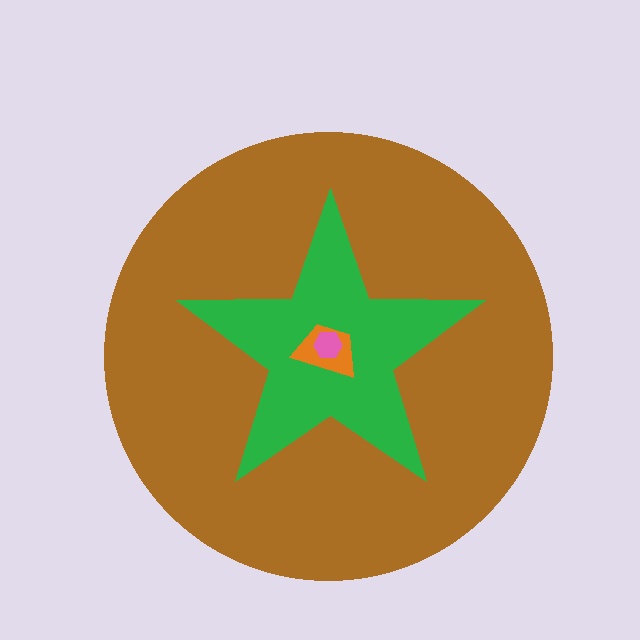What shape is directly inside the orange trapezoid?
The pink hexagon.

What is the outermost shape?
The brown circle.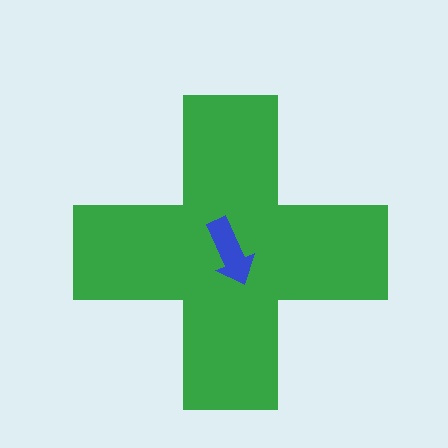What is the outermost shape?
The green cross.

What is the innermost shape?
The blue arrow.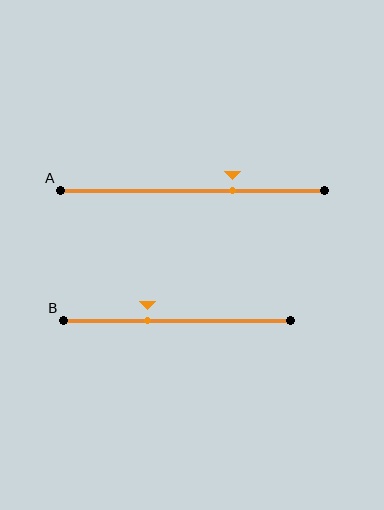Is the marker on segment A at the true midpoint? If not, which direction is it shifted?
No, the marker on segment A is shifted to the right by about 15% of the segment length.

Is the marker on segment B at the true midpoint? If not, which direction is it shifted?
No, the marker on segment B is shifted to the left by about 13% of the segment length.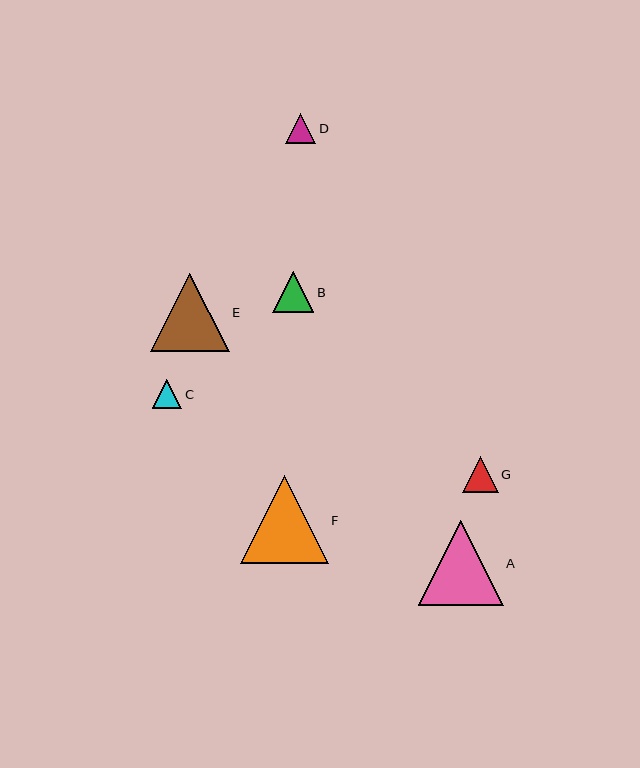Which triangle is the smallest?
Triangle C is the smallest with a size of approximately 29 pixels.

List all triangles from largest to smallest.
From largest to smallest: F, A, E, B, G, D, C.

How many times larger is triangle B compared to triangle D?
Triangle B is approximately 1.4 times the size of triangle D.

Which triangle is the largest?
Triangle F is the largest with a size of approximately 88 pixels.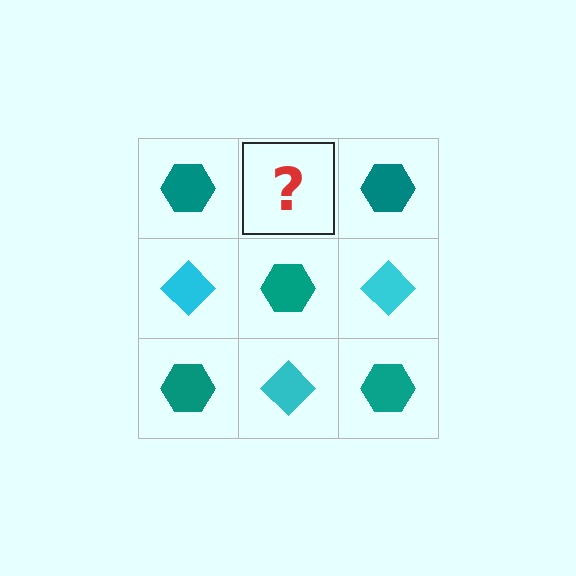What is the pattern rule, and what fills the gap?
The rule is that it alternates teal hexagon and cyan diamond in a checkerboard pattern. The gap should be filled with a cyan diamond.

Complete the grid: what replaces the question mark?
The question mark should be replaced with a cyan diamond.